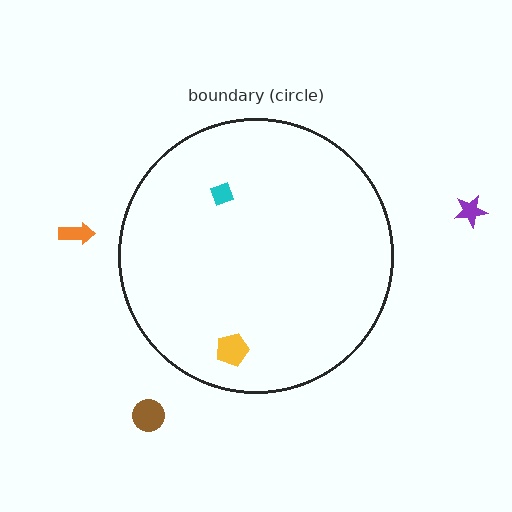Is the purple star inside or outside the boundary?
Outside.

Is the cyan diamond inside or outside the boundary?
Inside.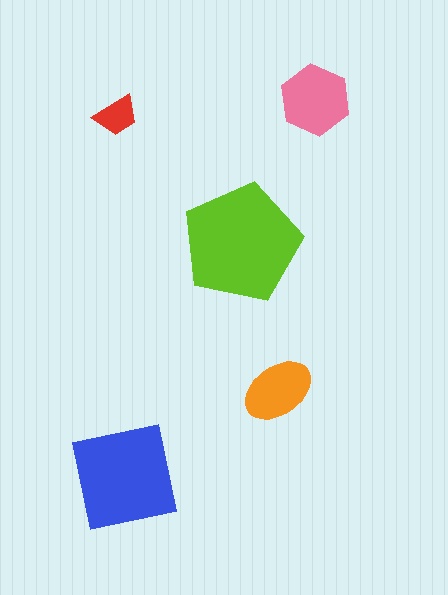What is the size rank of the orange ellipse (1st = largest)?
4th.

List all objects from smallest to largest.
The red trapezoid, the orange ellipse, the pink hexagon, the blue square, the lime pentagon.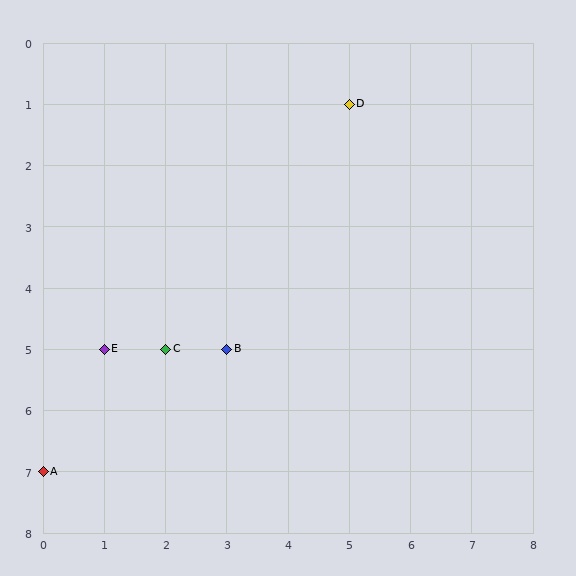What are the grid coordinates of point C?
Point C is at grid coordinates (2, 5).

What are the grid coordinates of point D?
Point D is at grid coordinates (5, 1).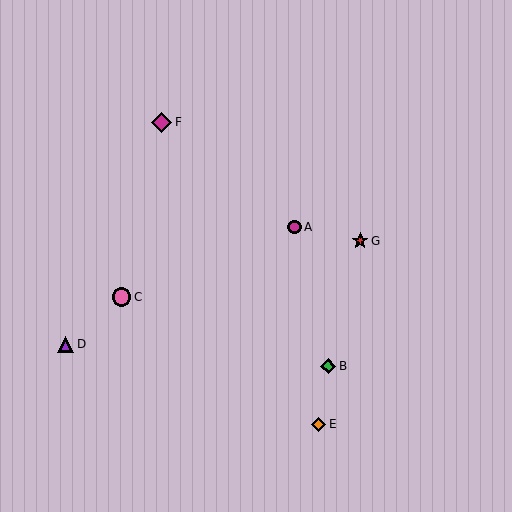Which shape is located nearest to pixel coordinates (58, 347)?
The purple triangle (labeled D) at (65, 344) is nearest to that location.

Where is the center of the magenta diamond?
The center of the magenta diamond is at (162, 122).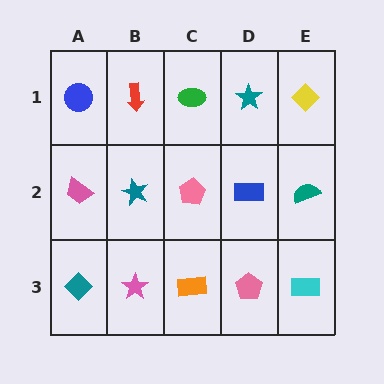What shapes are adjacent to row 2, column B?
A red arrow (row 1, column B), a pink star (row 3, column B), a pink trapezoid (row 2, column A), a pink pentagon (row 2, column C).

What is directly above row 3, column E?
A teal semicircle.